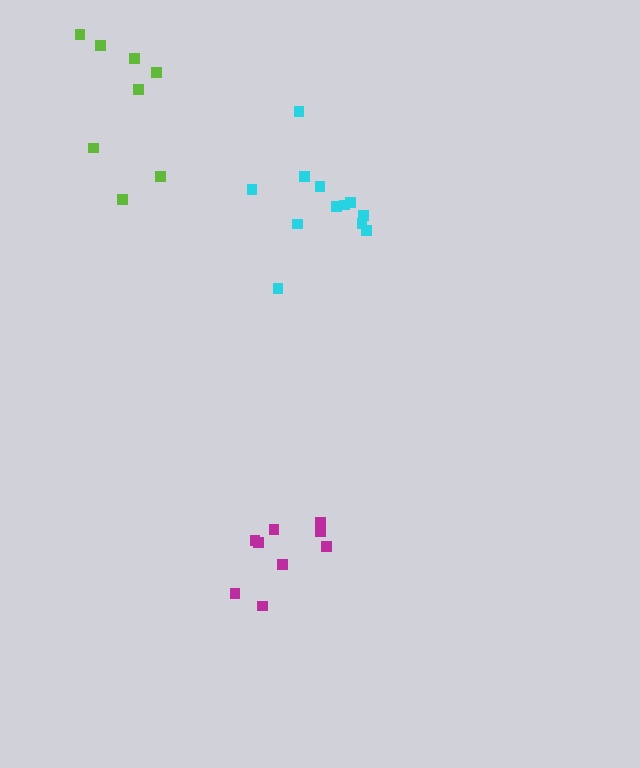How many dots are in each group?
Group 1: 8 dots, Group 2: 12 dots, Group 3: 9 dots (29 total).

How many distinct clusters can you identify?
There are 3 distinct clusters.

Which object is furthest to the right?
The cyan cluster is rightmost.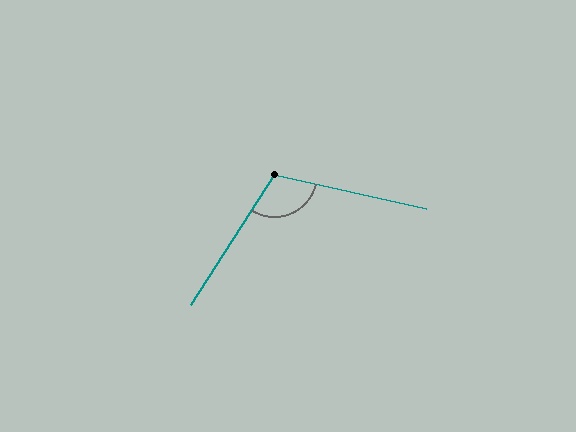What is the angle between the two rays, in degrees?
Approximately 110 degrees.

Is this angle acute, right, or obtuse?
It is obtuse.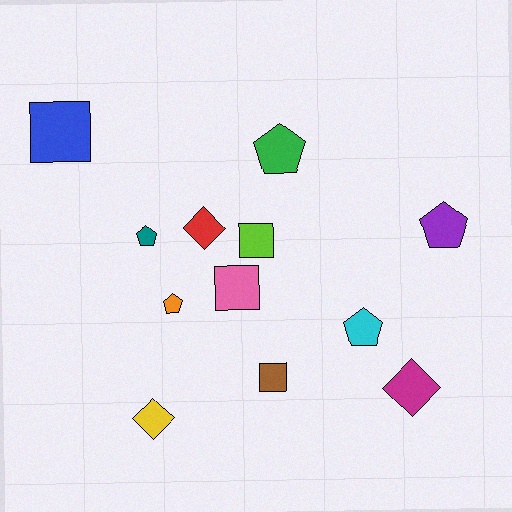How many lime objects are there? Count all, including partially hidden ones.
There is 1 lime object.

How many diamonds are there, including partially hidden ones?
There are 3 diamonds.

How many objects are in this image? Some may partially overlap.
There are 12 objects.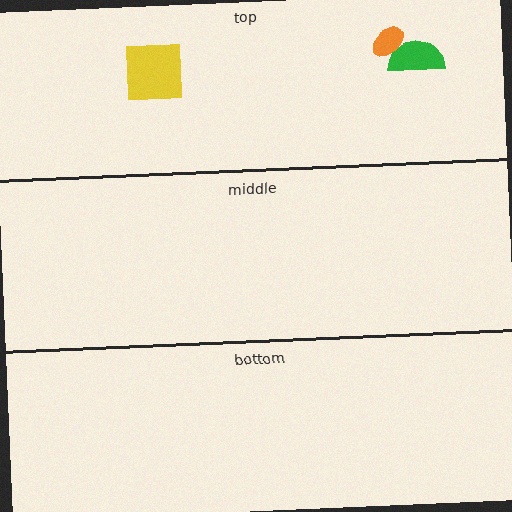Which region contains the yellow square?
The top region.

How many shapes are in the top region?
3.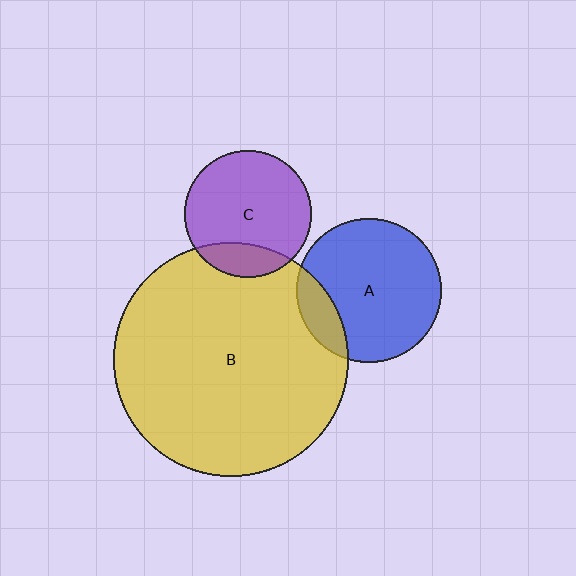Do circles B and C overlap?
Yes.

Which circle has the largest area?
Circle B (yellow).